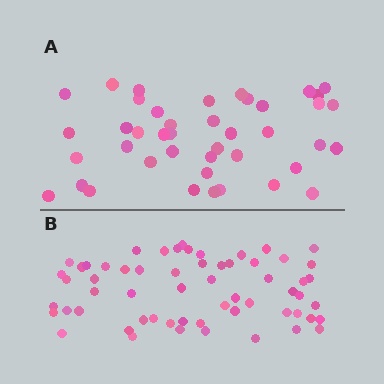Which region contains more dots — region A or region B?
Region B (the bottom region) has more dots.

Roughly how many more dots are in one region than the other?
Region B has approximately 20 more dots than region A.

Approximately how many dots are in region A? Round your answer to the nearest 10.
About 40 dots. (The exact count is 42, which rounds to 40.)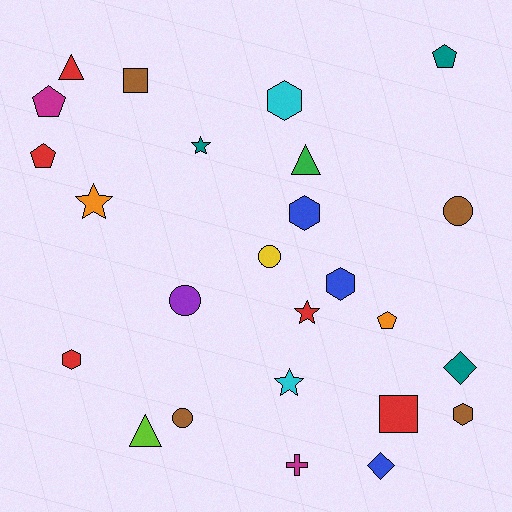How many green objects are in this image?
There is 1 green object.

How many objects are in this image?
There are 25 objects.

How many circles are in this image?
There are 4 circles.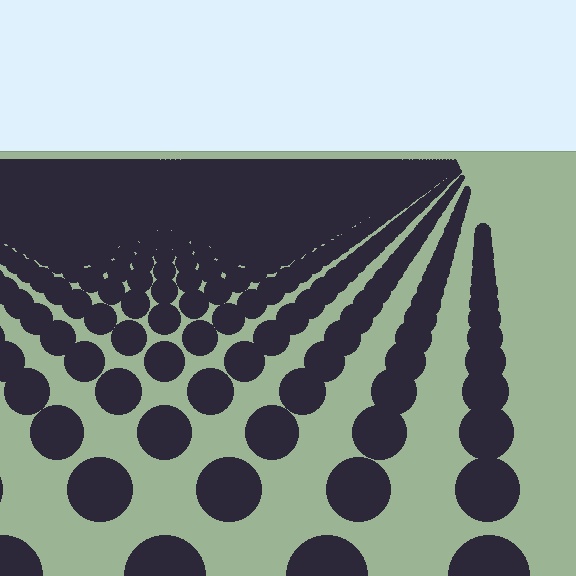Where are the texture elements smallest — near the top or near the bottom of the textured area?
Near the top.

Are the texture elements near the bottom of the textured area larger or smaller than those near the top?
Larger. Near the bottom, elements are closer to the viewer and appear at a bigger on-screen size.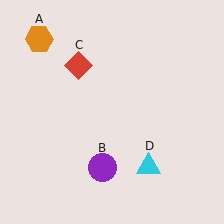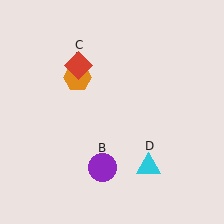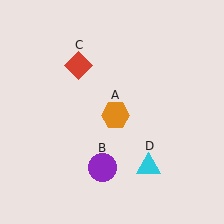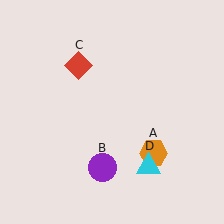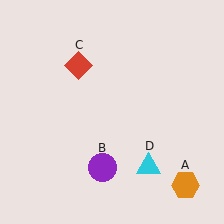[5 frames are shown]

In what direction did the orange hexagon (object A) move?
The orange hexagon (object A) moved down and to the right.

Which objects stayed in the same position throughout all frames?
Purple circle (object B) and red diamond (object C) and cyan triangle (object D) remained stationary.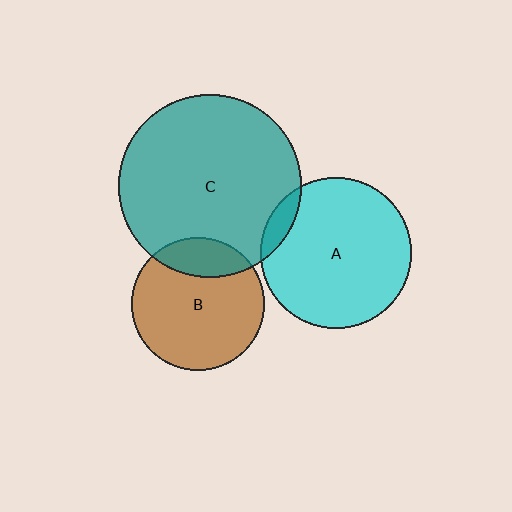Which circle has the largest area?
Circle C (teal).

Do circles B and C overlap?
Yes.